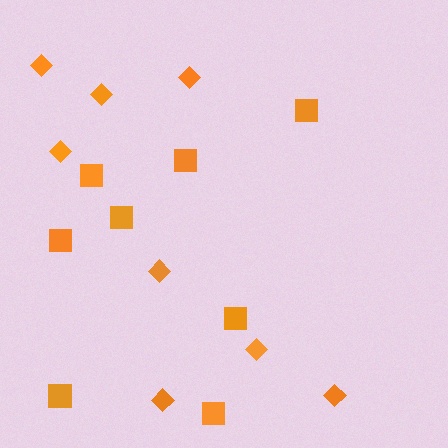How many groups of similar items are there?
There are 2 groups: one group of diamonds (8) and one group of squares (8).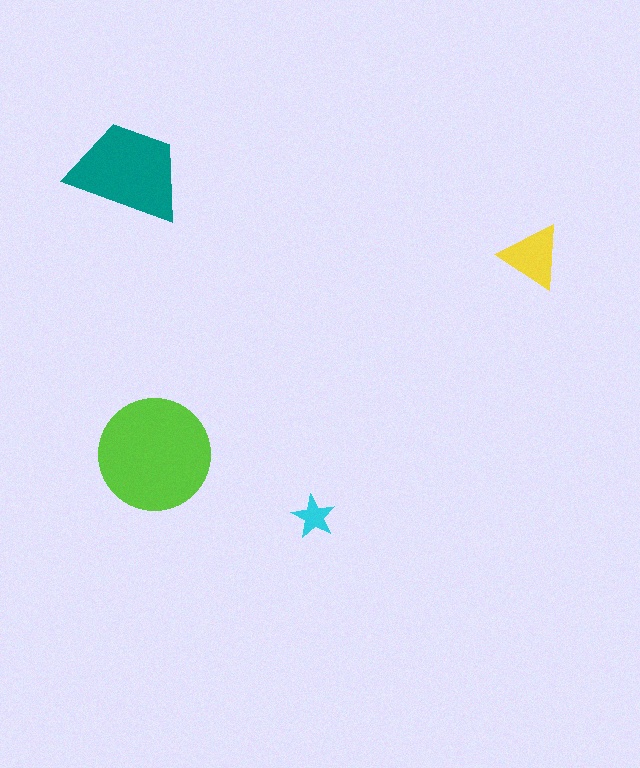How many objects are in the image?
There are 4 objects in the image.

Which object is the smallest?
The cyan star.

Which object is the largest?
The lime circle.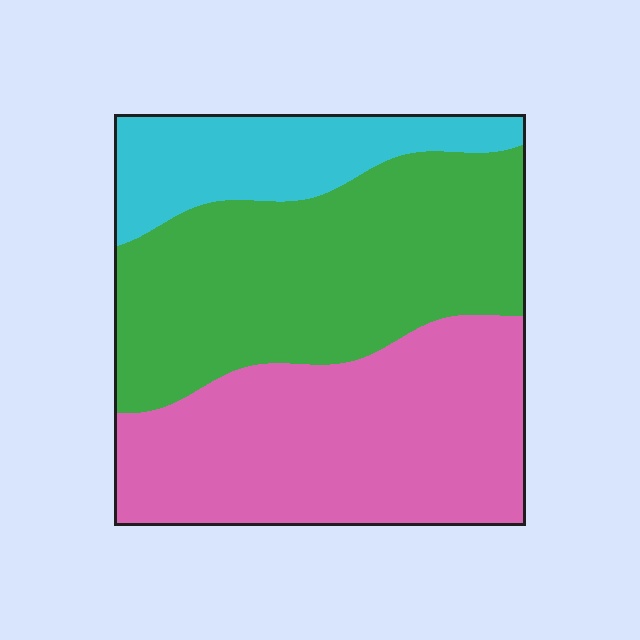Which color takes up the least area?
Cyan, at roughly 20%.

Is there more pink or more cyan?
Pink.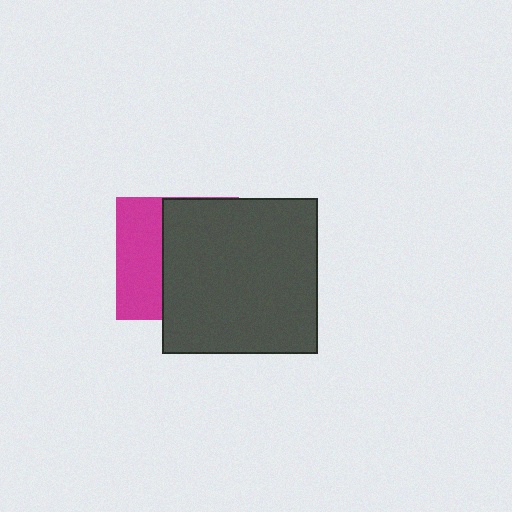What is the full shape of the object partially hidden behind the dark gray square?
The partially hidden object is a magenta square.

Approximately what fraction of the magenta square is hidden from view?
Roughly 63% of the magenta square is hidden behind the dark gray square.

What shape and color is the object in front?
The object in front is a dark gray square.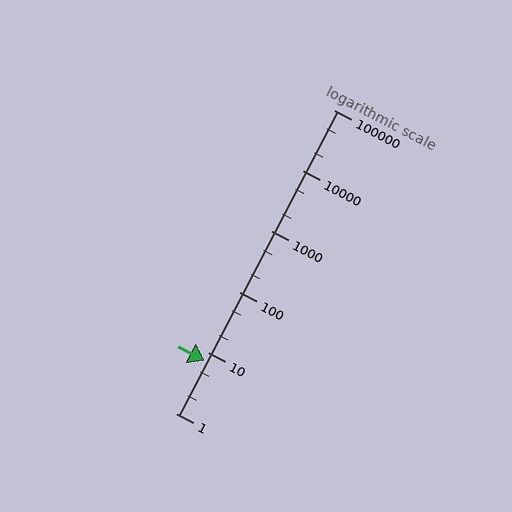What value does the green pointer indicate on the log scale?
The pointer indicates approximately 7.5.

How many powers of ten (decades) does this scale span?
The scale spans 5 decades, from 1 to 100000.